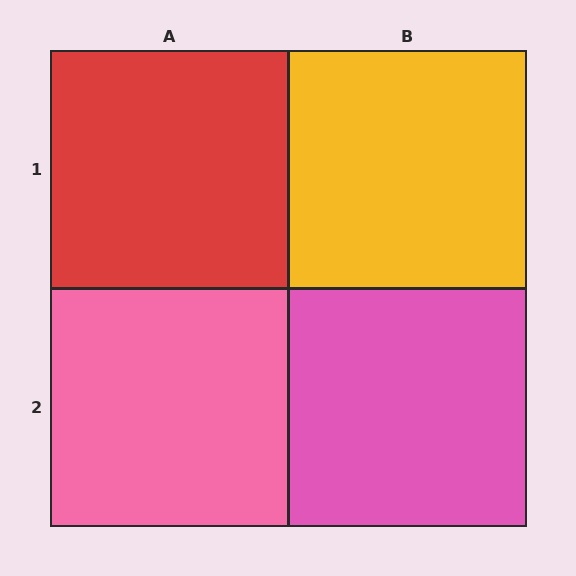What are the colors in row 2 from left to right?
Pink, pink.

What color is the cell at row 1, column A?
Red.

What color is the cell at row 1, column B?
Yellow.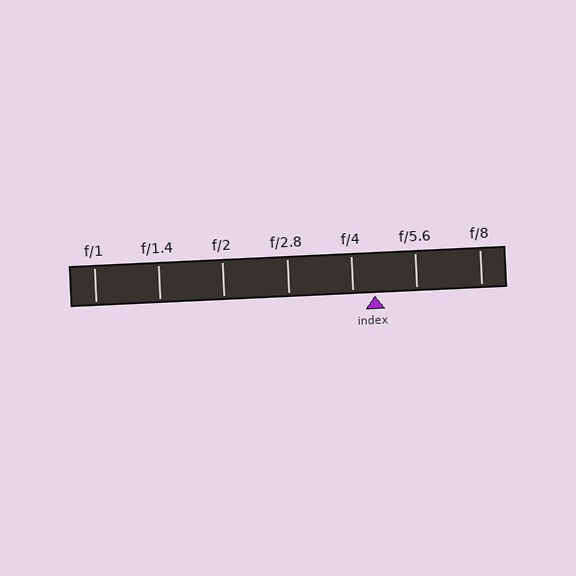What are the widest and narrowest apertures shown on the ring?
The widest aperture shown is f/1 and the narrowest is f/8.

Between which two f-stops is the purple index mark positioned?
The index mark is between f/4 and f/5.6.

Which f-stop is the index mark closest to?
The index mark is closest to f/4.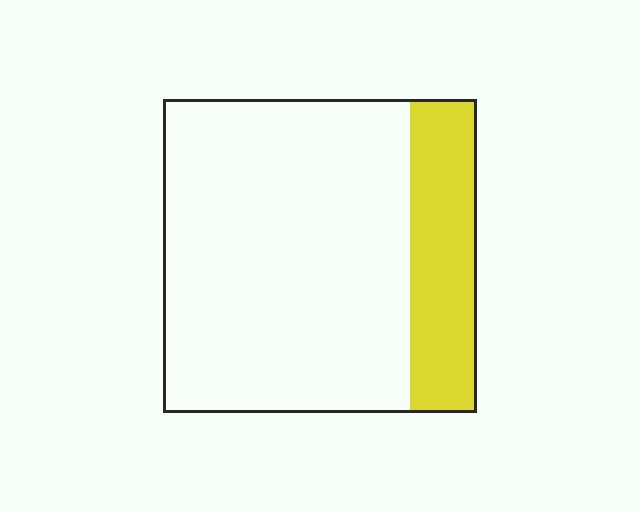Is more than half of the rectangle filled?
No.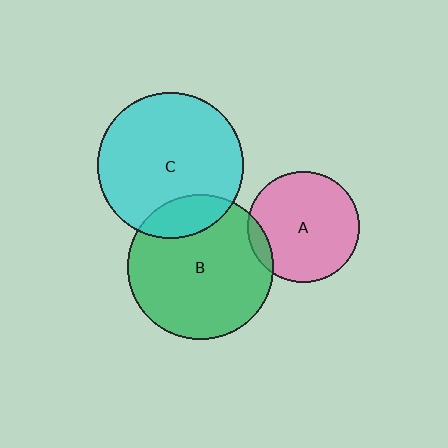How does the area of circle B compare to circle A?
Approximately 1.7 times.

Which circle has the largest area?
Circle C (cyan).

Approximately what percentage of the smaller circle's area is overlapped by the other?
Approximately 15%.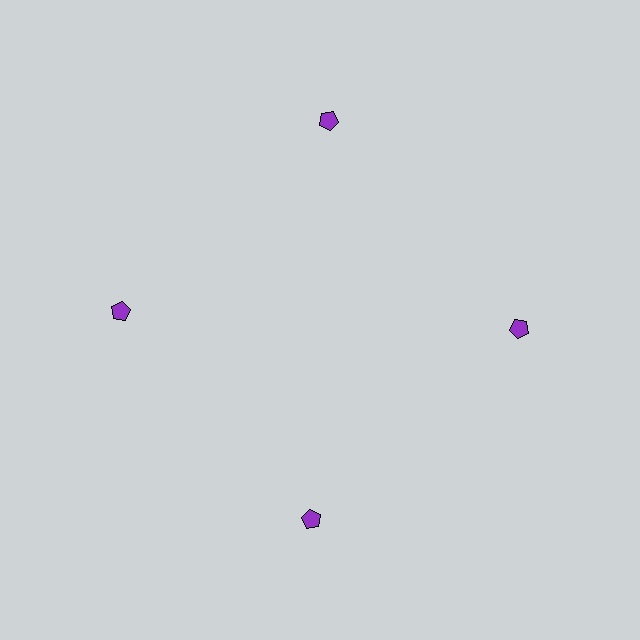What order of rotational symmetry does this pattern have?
This pattern has 4-fold rotational symmetry.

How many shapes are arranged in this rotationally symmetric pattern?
There are 4 shapes, arranged in 4 groups of 1.